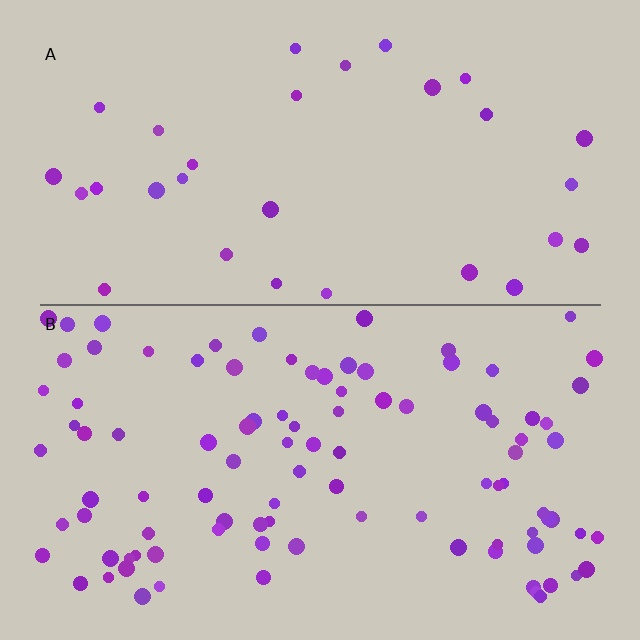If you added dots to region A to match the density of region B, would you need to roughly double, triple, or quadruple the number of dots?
Approximately triple.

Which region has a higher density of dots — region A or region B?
B (the bottom).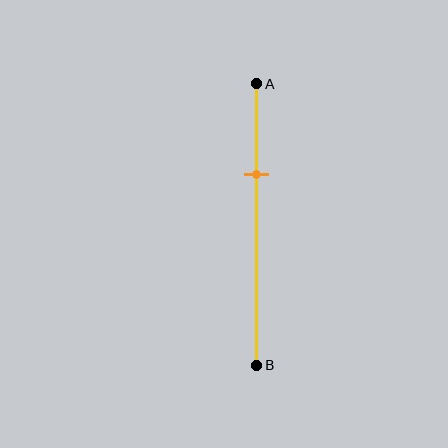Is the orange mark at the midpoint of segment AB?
No, the mark is at about 30% from A, not at the 50% midpoint.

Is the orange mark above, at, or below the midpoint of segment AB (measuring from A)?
The orange mark is above the midpoint of segment AB.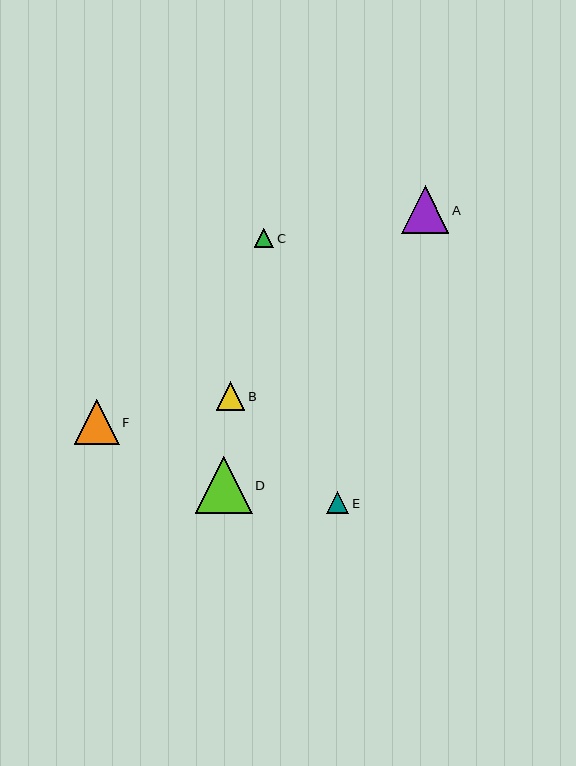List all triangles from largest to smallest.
From largest to smallest: D, A, F, B, E, C.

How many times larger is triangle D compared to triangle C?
Triangle D is approximately 2.9 times the size of triangle C.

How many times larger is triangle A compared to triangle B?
Triangle A is approximately 1.7 times the size of triangle B.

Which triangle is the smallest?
Triangle C is the smallest with a size of approximately 20 pixels.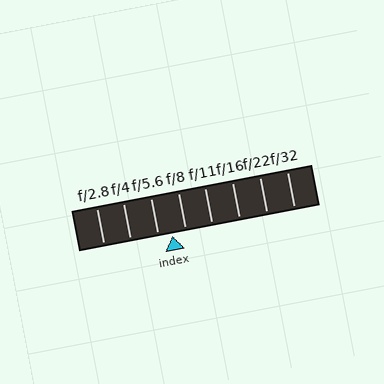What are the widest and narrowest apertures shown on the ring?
The widest aperture shown is f/2.8 and the narrowest is f/32.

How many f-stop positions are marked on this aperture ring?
There are 8 f-stop positions marked.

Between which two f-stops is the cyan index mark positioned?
The index mark is between f/5.6 and f/8.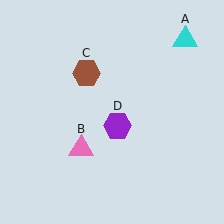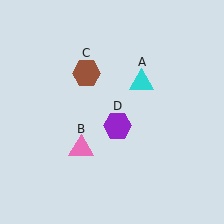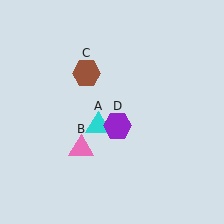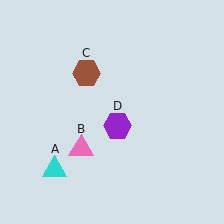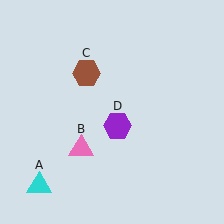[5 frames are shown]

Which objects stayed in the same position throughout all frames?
Pink triangle (object B) and brown hexagon (object C) and purple hexagon (object D) remained stationary.